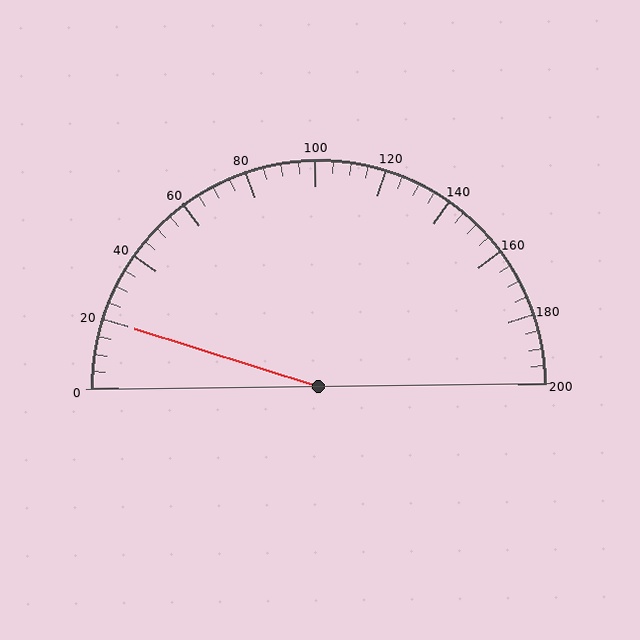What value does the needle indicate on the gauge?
The needle indicates approximately 20.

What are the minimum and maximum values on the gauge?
The gauge ranges from 0 to 200.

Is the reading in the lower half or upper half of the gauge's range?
The reading is in the lower half of the range (0 to 200).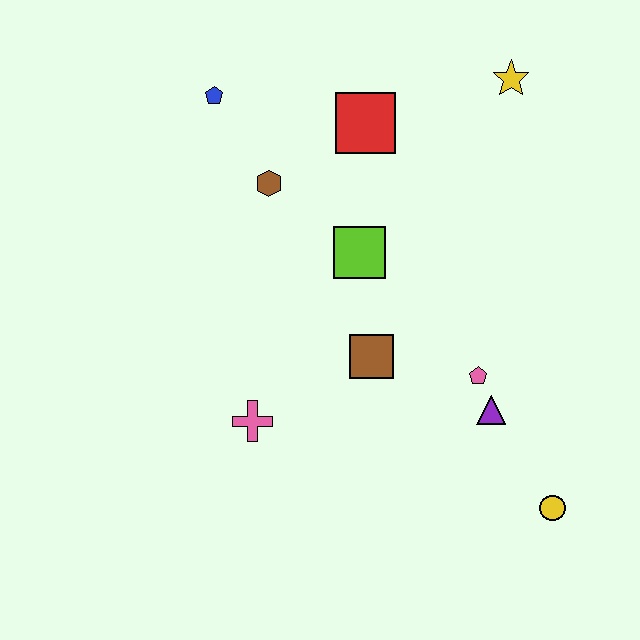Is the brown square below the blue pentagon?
Yes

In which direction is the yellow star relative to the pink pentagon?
The yellow star is above the pink pentagon.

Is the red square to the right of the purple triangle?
No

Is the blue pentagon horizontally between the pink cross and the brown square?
No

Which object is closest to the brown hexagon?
The blue pentagon is closest to the brown hexagon.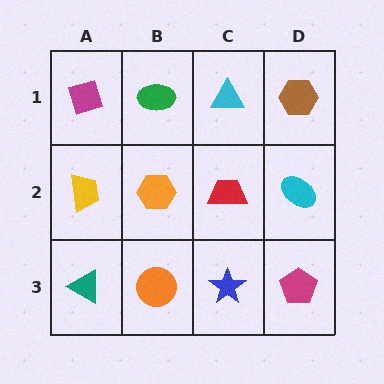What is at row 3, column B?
An orange circle.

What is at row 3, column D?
A magenta pentagon.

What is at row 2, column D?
A cyan ellipse.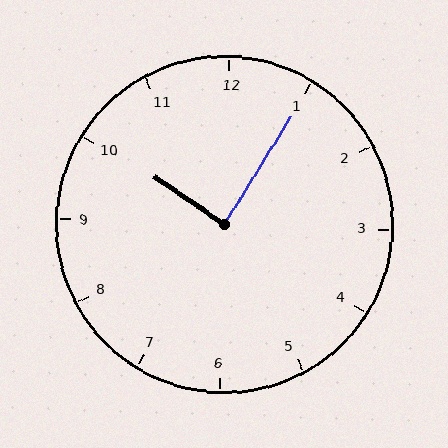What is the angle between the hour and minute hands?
Approximately 88 degrees.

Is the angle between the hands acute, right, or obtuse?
It is right.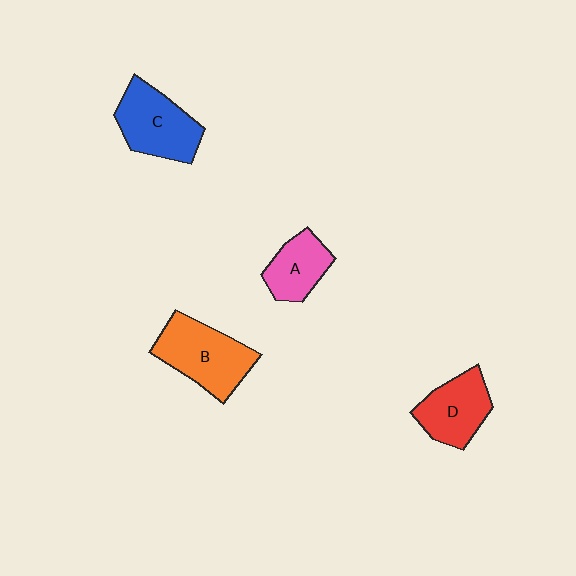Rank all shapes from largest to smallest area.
From largest to smallest: B (orange), C (blue), D (red), A (pink).